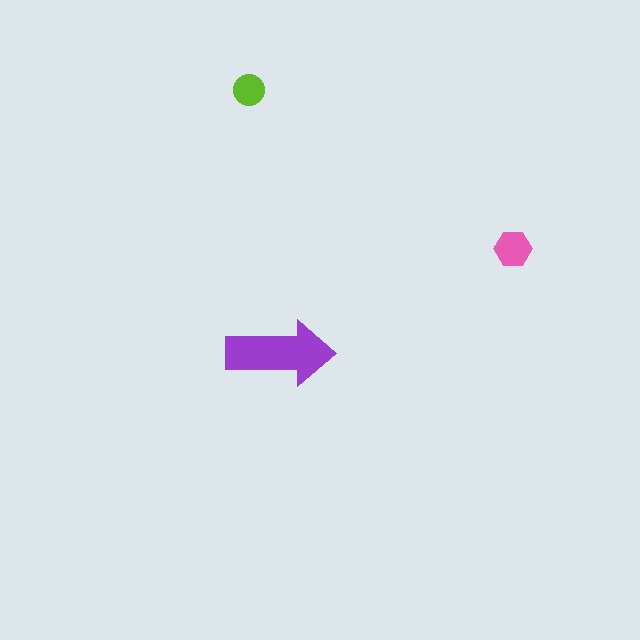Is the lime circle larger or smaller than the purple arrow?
Smaller.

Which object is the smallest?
The lime circle.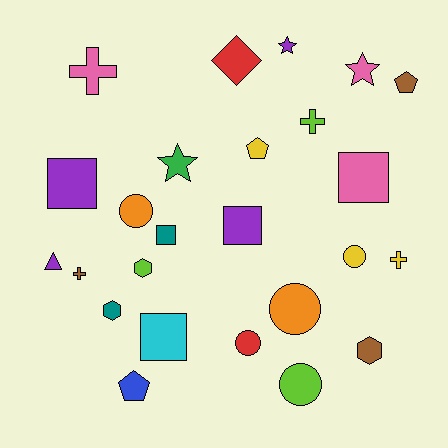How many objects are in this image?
There are 25 objects.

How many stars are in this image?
There are 3 stars.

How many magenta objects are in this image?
There are no magenta objects.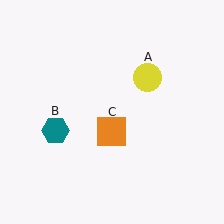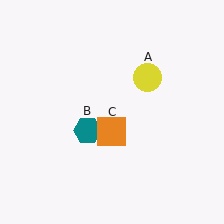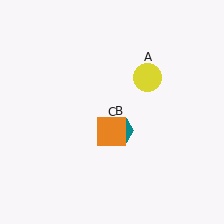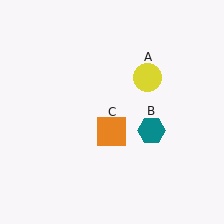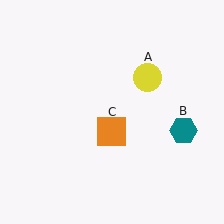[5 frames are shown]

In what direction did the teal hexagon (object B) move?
The teal hexagon (object B) moved right.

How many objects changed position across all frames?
1 object changed position: teal hexagon (object B).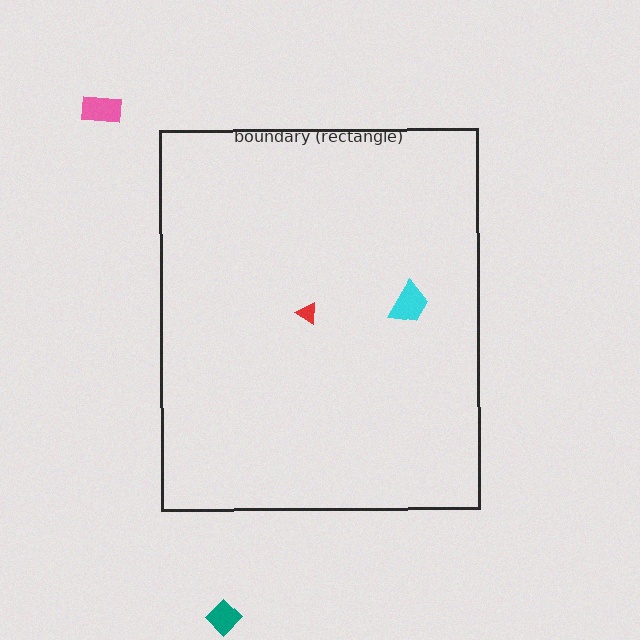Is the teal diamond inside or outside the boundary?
Outside.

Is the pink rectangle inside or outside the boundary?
Outside.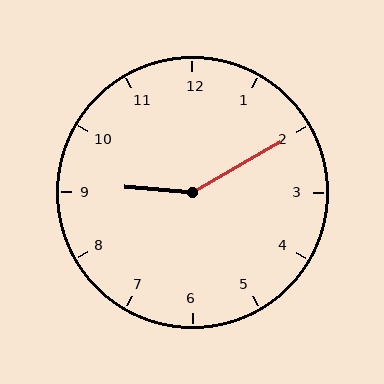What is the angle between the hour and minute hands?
Approximately 145 degrees.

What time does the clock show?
9:10.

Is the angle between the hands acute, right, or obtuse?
It is obtuse.